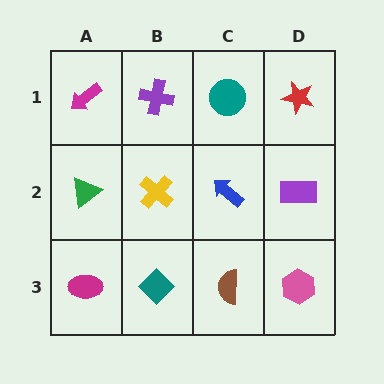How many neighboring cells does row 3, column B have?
3.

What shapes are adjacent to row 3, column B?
A yellow cross (row 2, column B), a magenta ellipse (row 3, column A), a brown semicircle (row 3, column C).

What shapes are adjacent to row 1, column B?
A yellow cross (row 2, column B), a magenta arrow (row 1, column A), a teal circle (row 1, column C).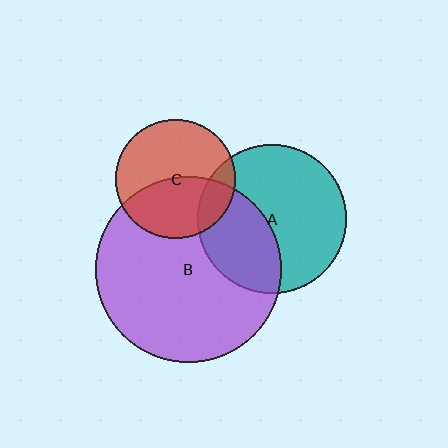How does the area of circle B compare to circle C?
Approximately 2.4 times.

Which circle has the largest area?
Circle B (purple).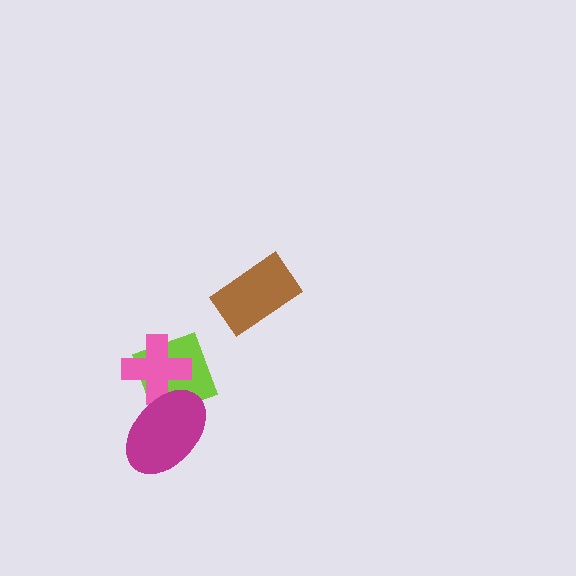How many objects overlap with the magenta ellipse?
2 objects overlap with the magenta ellipse.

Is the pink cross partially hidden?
Yes, it is partially covered by another shape.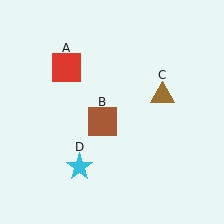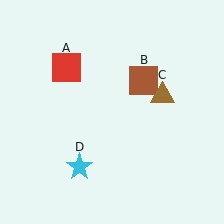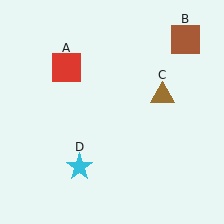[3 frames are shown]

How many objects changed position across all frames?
1 object changed position: brown square (object B).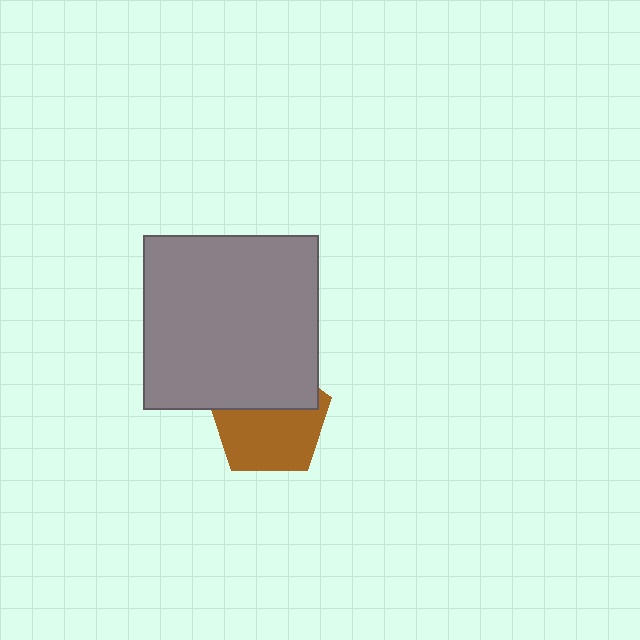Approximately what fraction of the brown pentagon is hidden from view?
Roughly 40% of the brown pentagon is hidden behind the gray square.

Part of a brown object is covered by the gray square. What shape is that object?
It is a pentagon.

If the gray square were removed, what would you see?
You would see the complete brown pentagon.